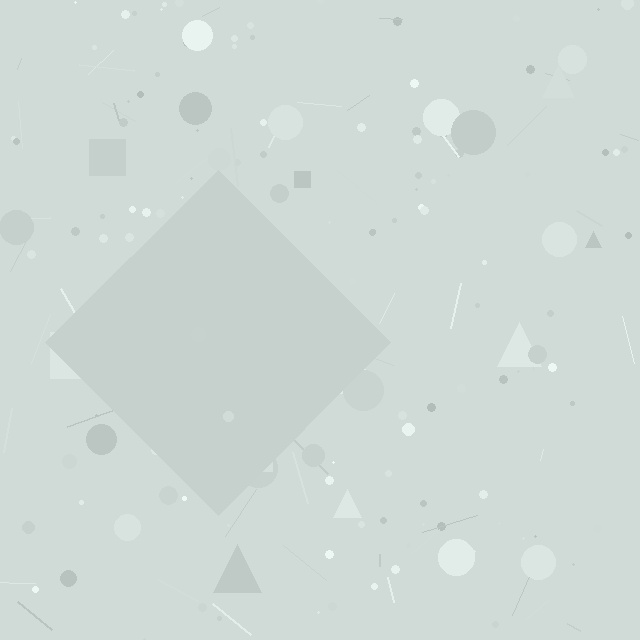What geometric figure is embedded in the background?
A diamond is embedded in the background.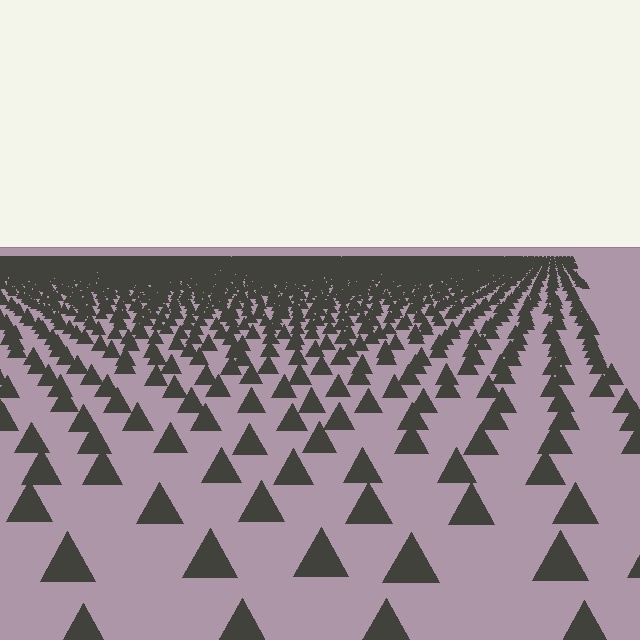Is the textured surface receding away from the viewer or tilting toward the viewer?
The surface is receding away from the viewer. Texture elements get smaller and denser toward the top.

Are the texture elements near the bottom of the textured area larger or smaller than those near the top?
Larger. Near the bottom, elements are closer to the viewer and appear at a bigger on-screen size.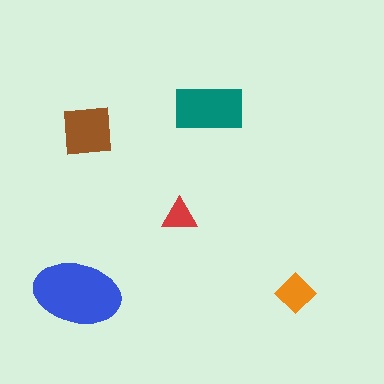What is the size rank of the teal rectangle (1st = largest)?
2nd.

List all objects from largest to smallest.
The blue ellipse, the teal rectangle, the brown square, the orange diamond, the red triangle.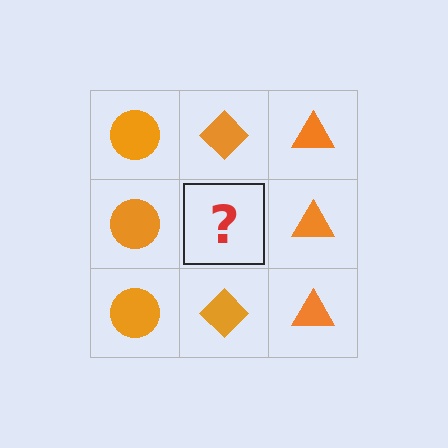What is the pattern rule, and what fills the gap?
The rule is that each column has a consistent shape. The gap should be filled with an orange diamond.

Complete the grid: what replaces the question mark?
The question mark should be replaced with an orange diamond.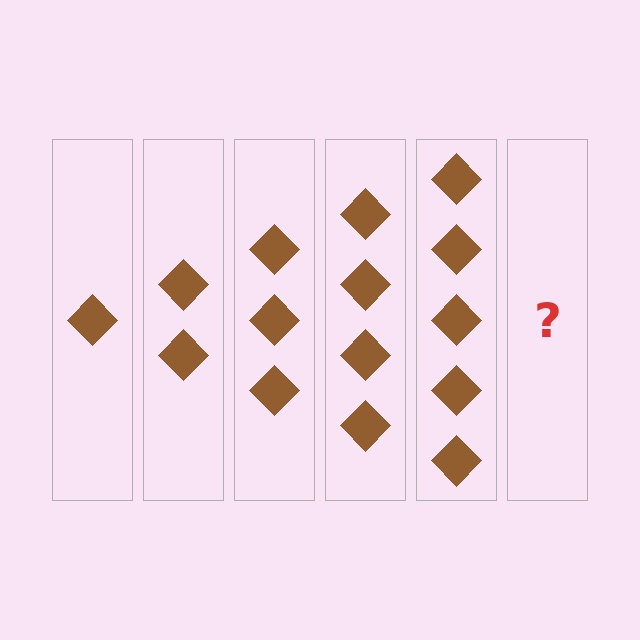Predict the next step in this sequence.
The next step is 6 diamonds.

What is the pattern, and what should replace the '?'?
The pattern is that each step adds one more diamond. The '?' should be 6 diamonds.